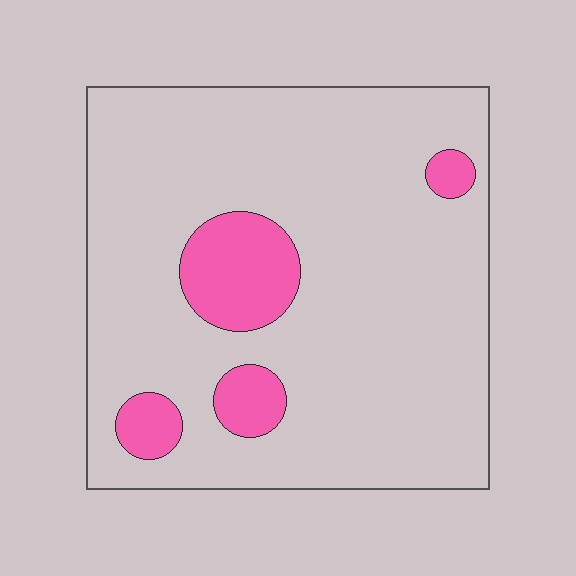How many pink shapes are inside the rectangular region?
4.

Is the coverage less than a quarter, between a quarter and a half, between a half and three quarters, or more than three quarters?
Less than a quarter.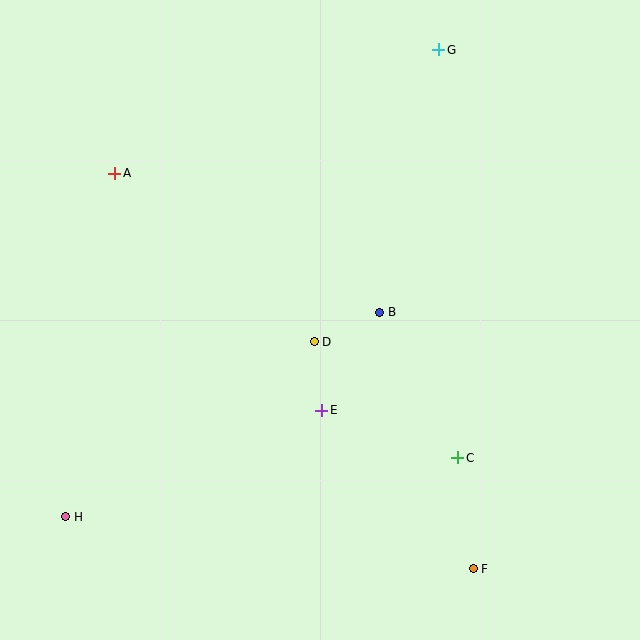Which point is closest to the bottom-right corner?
Point F is closest to the bottom-right corner.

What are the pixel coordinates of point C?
Point C is at (458, 458).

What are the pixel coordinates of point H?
Point H is at (66, 517).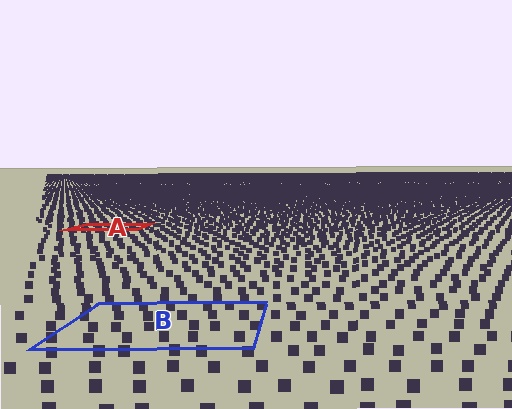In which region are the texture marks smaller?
The texture marks are smaller in region A, because it is farther away.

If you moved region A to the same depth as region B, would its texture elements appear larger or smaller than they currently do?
They would appear larger. At a closer depth, the same texture elements are projected at a bigger on-screen size.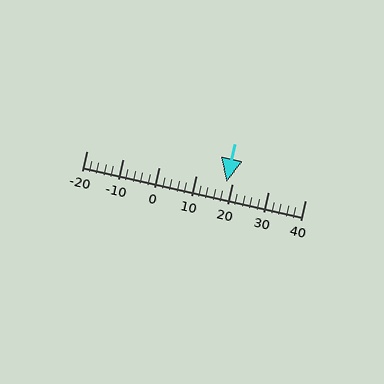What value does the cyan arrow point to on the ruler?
The cyan arrow points to approximately 18.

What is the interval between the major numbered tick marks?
The major tick marks are spaced 10 units apart.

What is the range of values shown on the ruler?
The ruler shows values from -20 to 40.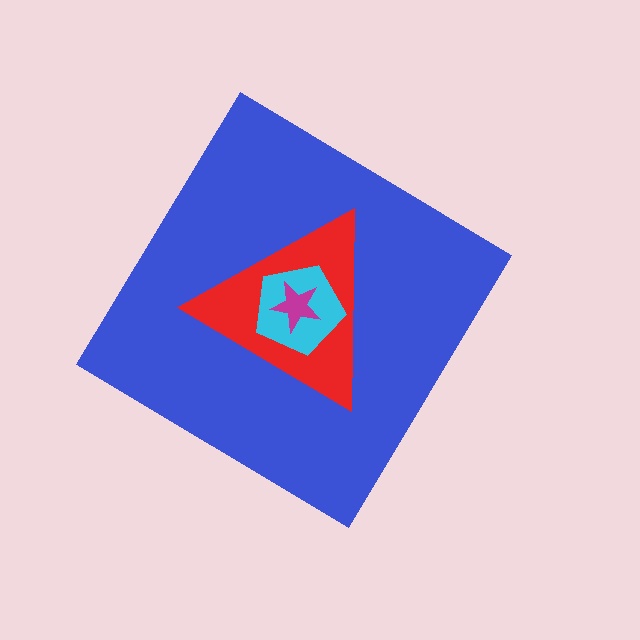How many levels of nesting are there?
4.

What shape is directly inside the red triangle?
The cyan pentagon.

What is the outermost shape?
The blue diamond.